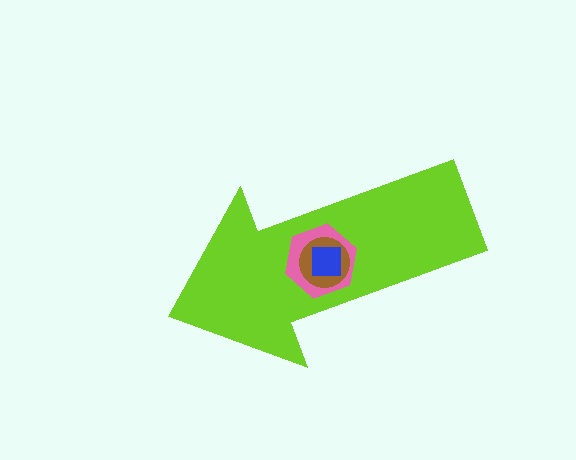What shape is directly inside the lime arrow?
The pink hexagon.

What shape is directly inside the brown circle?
The blue square.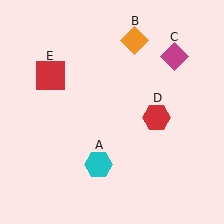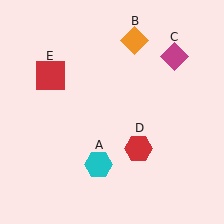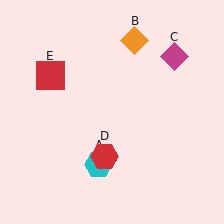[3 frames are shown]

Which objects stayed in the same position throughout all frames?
Cyan hexagon (object A) and orange diamond (object B) and magenta diamond (object C) and red square (object E) remained stationary.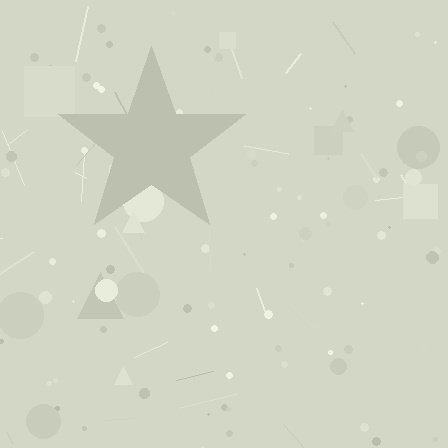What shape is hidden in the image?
A star is hidden in the image.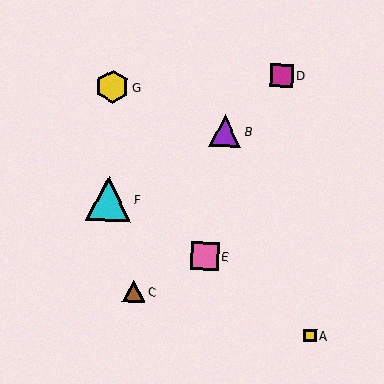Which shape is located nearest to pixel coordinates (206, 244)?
The pink square (labeled E) at (205, 256) is nearest to that location.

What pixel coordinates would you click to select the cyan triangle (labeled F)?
Click at (109, 198) to select the cyan triangle F.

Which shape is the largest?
The cyan triangle (labeled F) is the largest.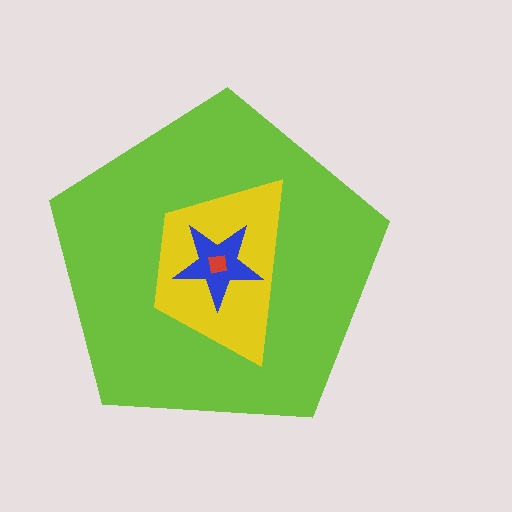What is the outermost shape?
The lime pentagon.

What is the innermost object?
The red square.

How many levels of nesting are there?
4.